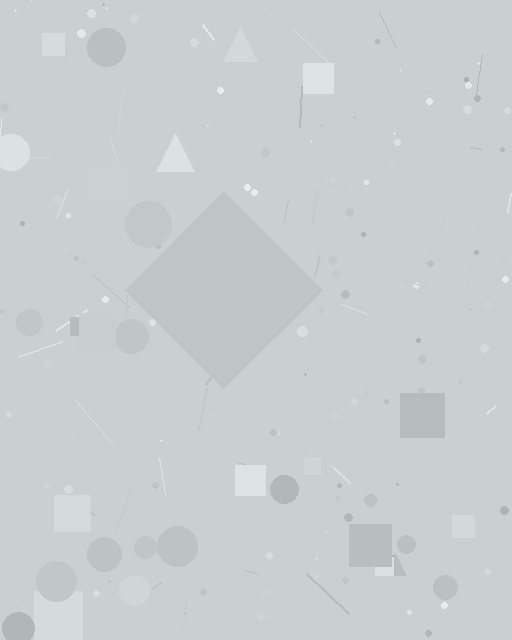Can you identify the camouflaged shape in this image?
The camouflaged shape is a diamond.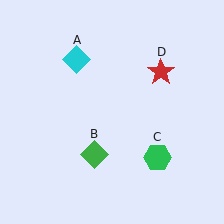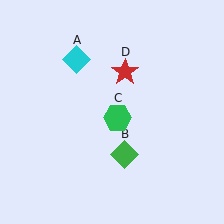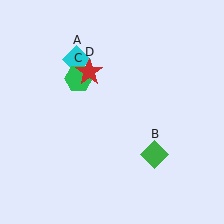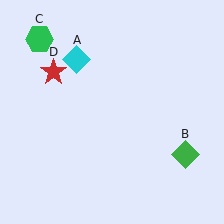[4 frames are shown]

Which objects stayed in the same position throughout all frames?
Cyan diamond (object A) remained stationary.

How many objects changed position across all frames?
3 objects changed position: green diamond (object B), green hexagon (object C), red star (object D).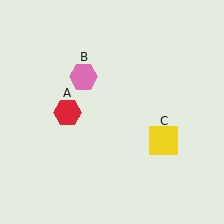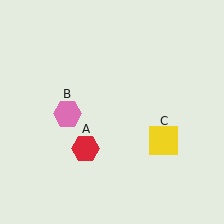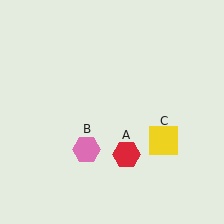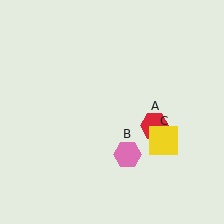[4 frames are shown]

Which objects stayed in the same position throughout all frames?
Yellow square (object C) remained stationary.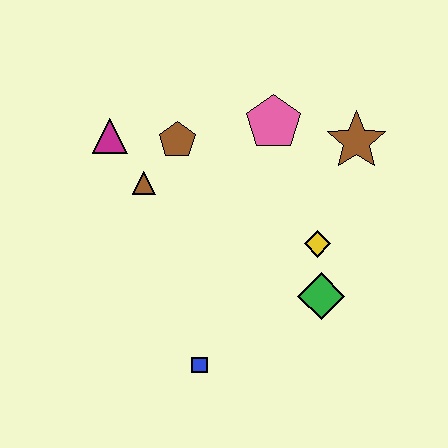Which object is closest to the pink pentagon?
The brown star is closest to the pink pentagon.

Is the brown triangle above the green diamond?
Yes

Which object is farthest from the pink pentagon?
The blue square is farthest from the pink pentagon.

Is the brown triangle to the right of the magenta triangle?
Yes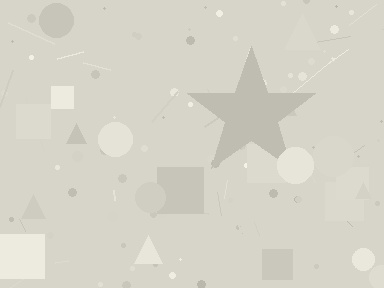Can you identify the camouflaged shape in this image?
The camouflaged shape is a star.